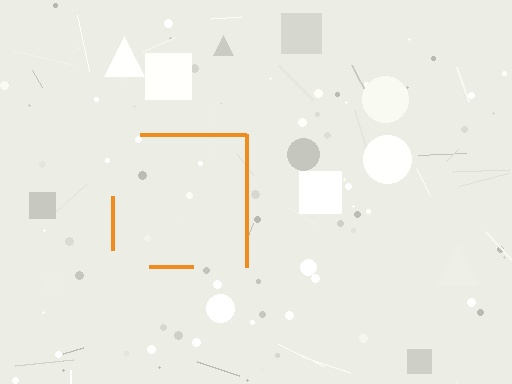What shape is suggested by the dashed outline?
The dashed outline suggests a square.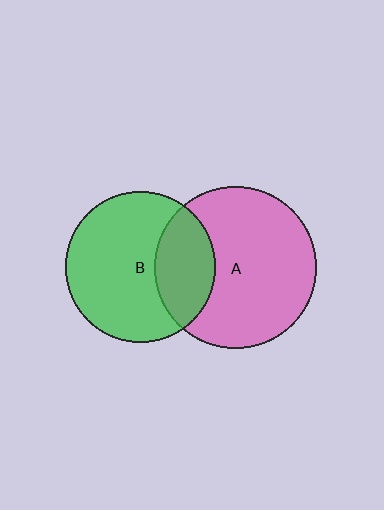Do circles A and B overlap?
Yes.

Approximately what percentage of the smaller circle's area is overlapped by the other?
Approximately 30%.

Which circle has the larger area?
Circle A (pink).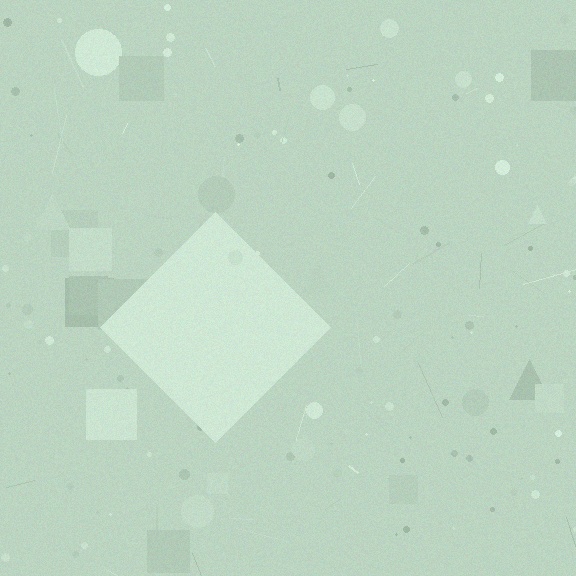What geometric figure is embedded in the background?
A diamond is embedded in the background.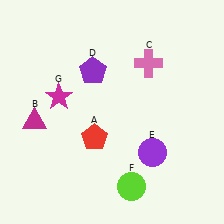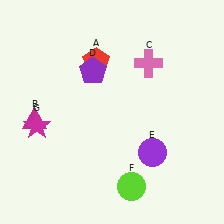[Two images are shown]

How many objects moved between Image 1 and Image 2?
2 objects moved between the two images.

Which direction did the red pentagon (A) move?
The red pentagon (A) moved up.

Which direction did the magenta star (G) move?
The magenta star (G) moved down.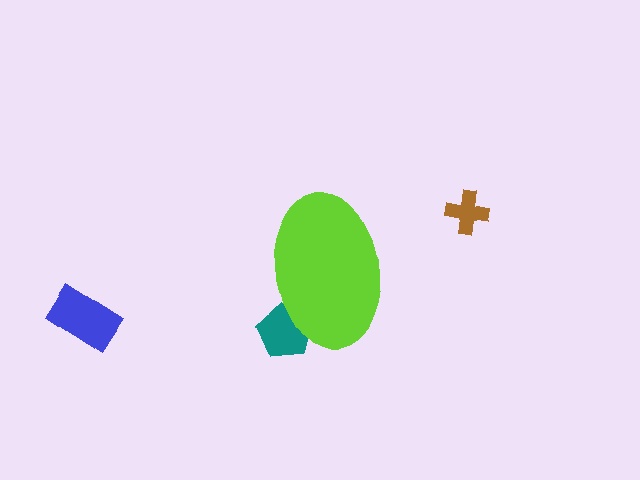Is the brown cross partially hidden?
No, the brown cross is fully visible.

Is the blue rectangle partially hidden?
No, the blue rectangle is fully visible.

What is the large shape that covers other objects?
A lime ellipse.